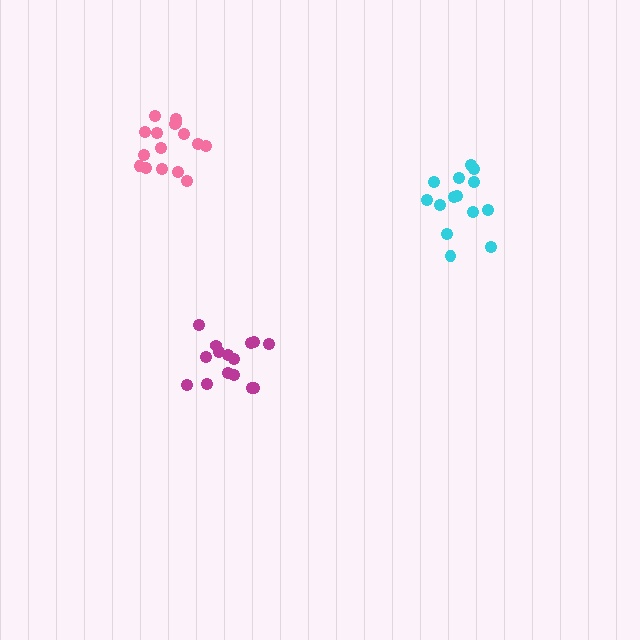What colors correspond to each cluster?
The clusters are colored: magenta, cyan, pink.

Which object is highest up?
The pink cluster is topmost.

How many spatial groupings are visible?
There are 3 spatial groupings.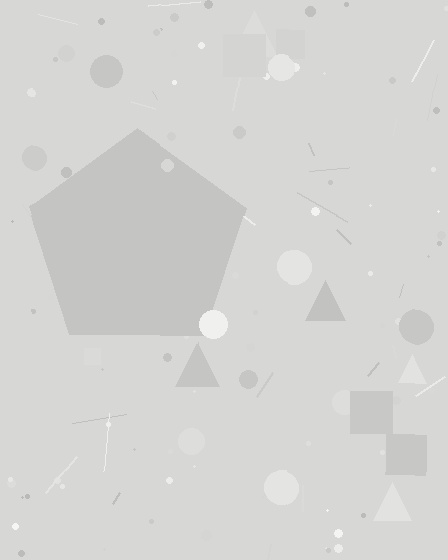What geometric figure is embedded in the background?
A pentagon is embedded in the background.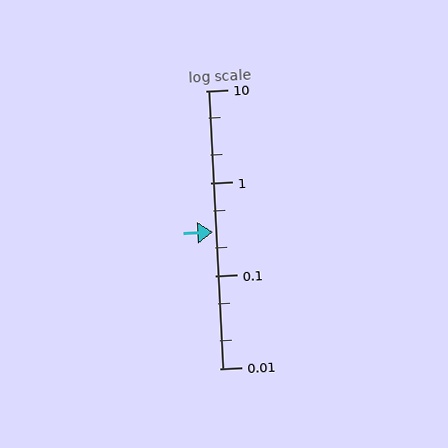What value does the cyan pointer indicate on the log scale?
The pointer indicates approximately 0.3.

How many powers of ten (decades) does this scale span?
The scale spans 3 decades, from 0.01 to 10.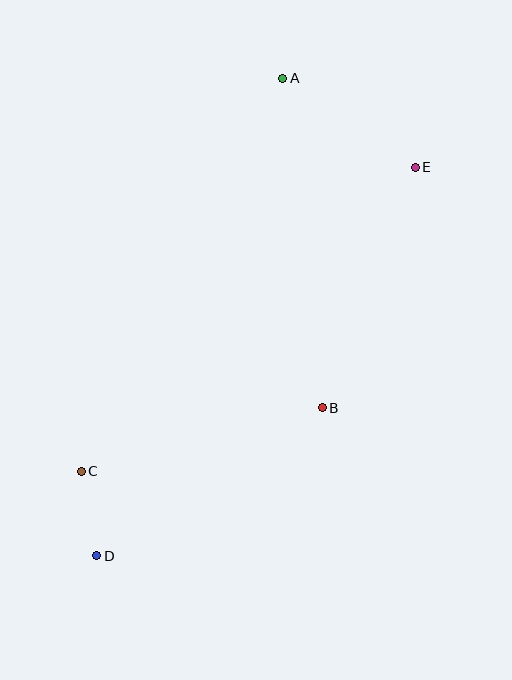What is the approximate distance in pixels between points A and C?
The distance between A and C is approximately 442 pixels.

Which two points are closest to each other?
Points C and D are closest to each other.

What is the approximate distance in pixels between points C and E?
The distance between C and E is approximately 452 pixels.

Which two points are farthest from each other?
Points A and D are farthest from each other.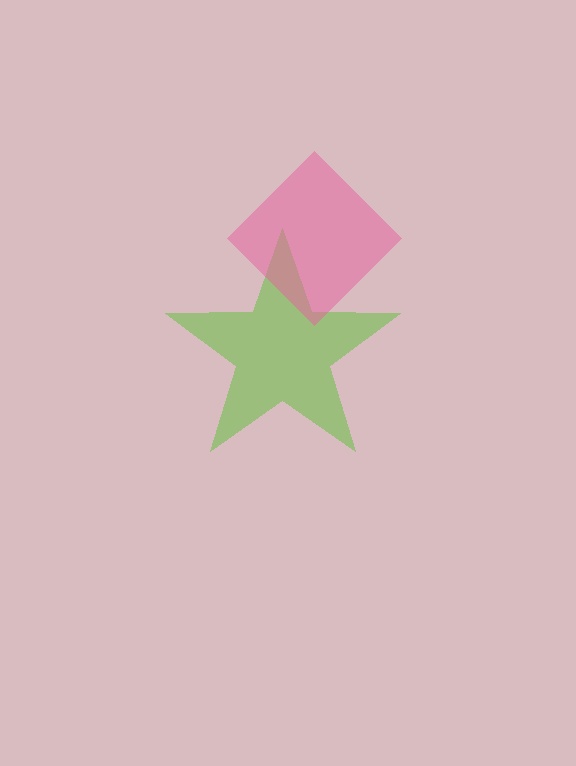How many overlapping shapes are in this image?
There are 2 overlapping shapes in the image.